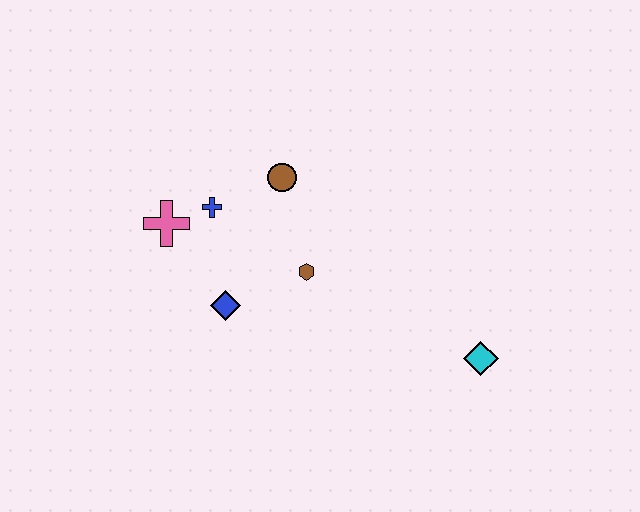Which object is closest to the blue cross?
The pink cross is closest to the blue cross.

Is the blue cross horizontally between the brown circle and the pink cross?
Yes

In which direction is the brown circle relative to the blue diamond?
The brown circle is above the blue diamond.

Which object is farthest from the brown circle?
The cyan diamond is farthest from the brown circle.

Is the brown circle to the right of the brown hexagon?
No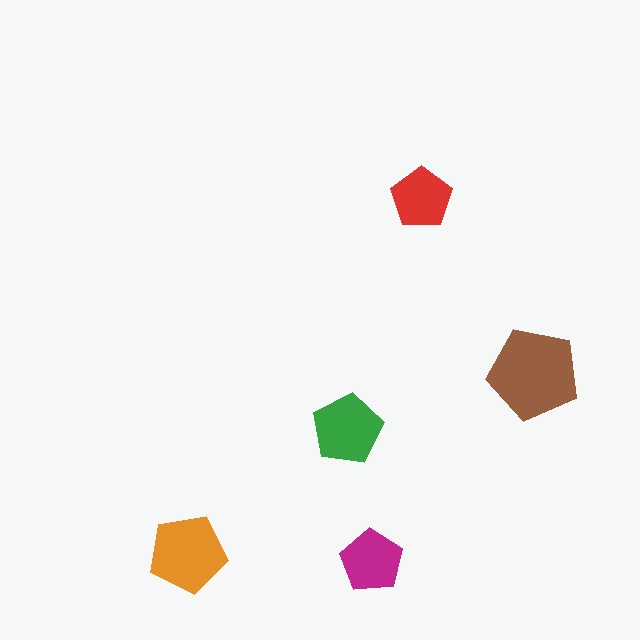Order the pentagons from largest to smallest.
the brown one, the orange one, the green one, the magenta one, the red one.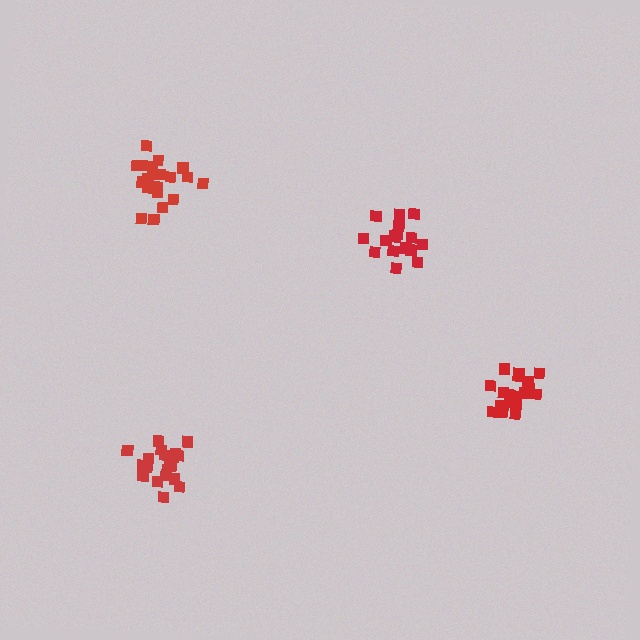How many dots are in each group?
Group 1: 17 dots, Group 2: 21 dots, Group 3: 21 dots, Group 4: 21 dots (80 total).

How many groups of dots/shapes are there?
There are 4 groups.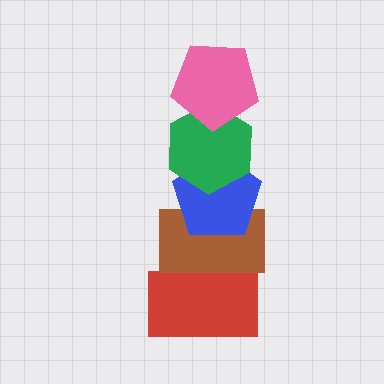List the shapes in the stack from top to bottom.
From top to bottom: the pink pentagon, the green hexagon, the blue pentagon, the brown rectangle, the red rectangle.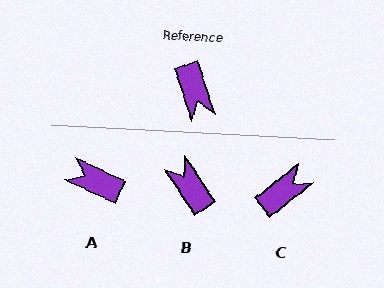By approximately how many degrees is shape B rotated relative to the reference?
Approximately 164 degrees clockwise.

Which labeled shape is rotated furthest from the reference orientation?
B, about 164 degrees away.